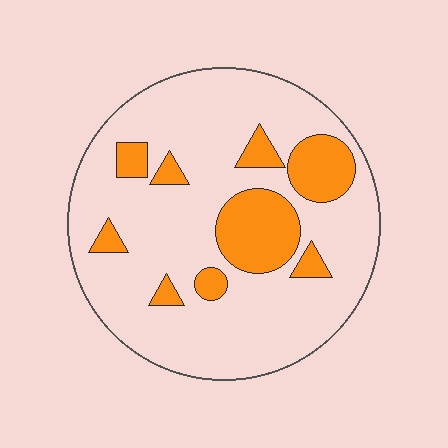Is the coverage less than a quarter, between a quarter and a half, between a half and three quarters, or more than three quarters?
Less than a quarter.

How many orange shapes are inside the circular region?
9.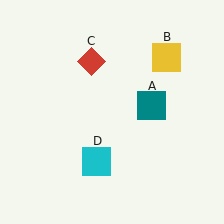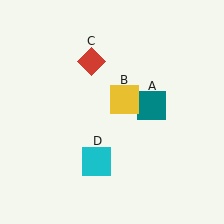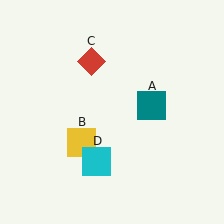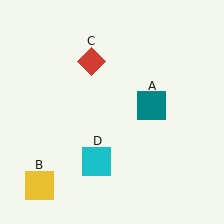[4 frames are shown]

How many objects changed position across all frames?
1 object changed position: yellow square (object B).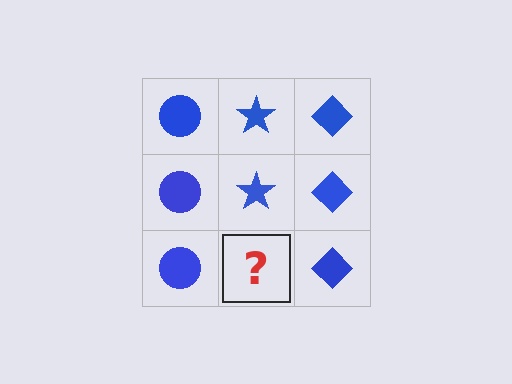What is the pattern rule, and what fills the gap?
The rule is that each column has a consistent shape. The gap should be filled with a blue star.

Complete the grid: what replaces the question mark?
The question mark should be replaced with a blue star.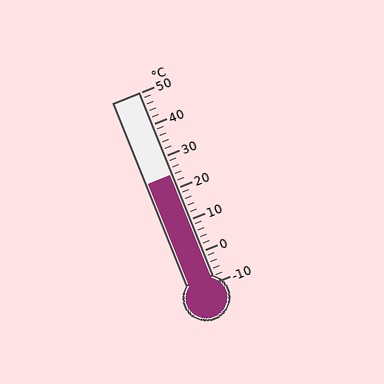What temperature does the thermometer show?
The thermometer shows approximately 24°C.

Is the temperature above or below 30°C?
The temperature is below 30°C.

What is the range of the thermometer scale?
The thermometer scale ranges from -10°C to 50°C.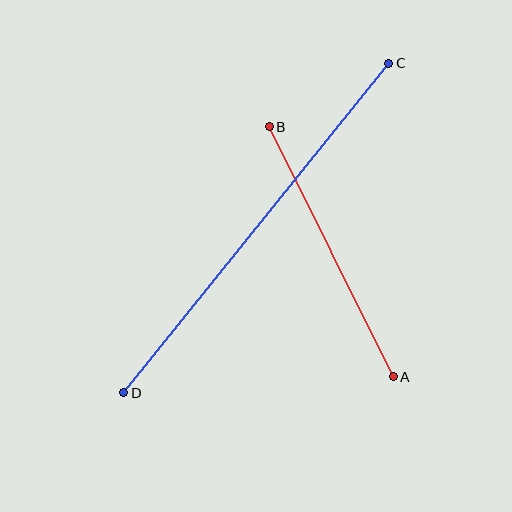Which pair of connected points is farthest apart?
Points C and D are farthest apart.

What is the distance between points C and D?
The distance is approximately 423 pixels.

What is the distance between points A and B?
The distance is approximately 279 pixels.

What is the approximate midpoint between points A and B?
The midpoint is at approximately (331, 252) pixels.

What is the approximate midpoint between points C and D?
The midpoint is at approximately (256, 228) pixels.